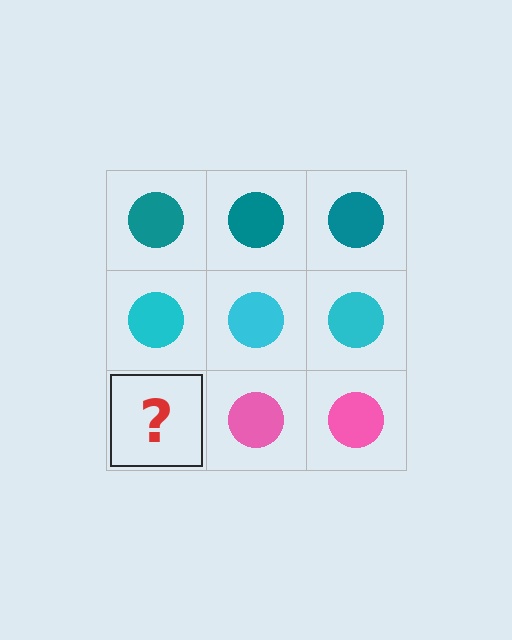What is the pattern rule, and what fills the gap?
The rule is that each row has a consistent color. The gap should be filled with a pink circle.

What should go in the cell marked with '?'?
The missing cell should contain a pink circle.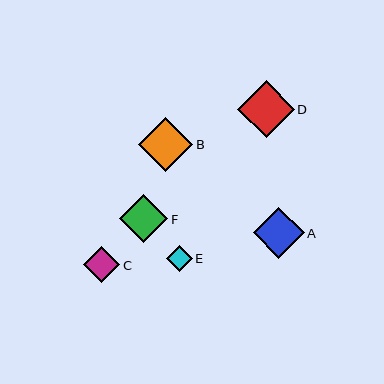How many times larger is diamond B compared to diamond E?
Diamond B is approximately 2.1 times the size of diamond E.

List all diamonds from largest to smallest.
From largest to smallest: D, B, A, F, C, E.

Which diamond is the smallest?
Diamond E is the smallest with a size of approximately 25 pixels.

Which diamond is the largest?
Diamond D is the largest with a size of approximately 56 pixels.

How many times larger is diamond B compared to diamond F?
Diamond B is approximately 1.1 times the size of diamond F.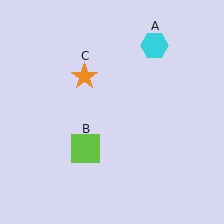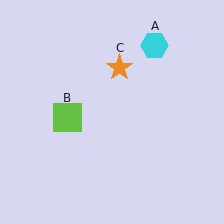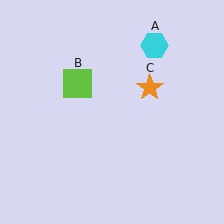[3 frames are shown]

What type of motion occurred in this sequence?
The lime square (object B), orange star (object C) rotated clockwise around the center of the scene.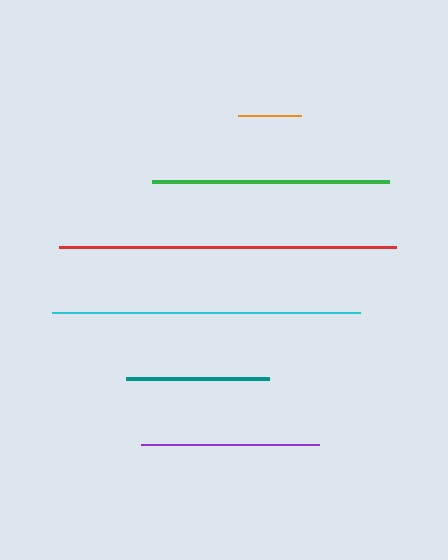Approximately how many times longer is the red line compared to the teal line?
The red line is approximately 2.4 times the length of the teal line.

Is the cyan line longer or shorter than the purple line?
The cyan line is longer than the purple line.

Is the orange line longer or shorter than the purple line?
The purple line is longer than the orange line.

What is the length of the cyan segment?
The cyan segment is approximately 308 pixels long.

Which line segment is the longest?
The red line is the longest at approximately 337 pixels.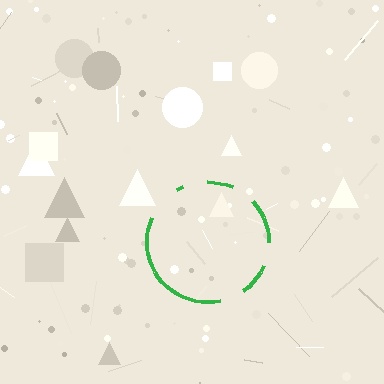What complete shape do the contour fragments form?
The contour fragments form a circle.